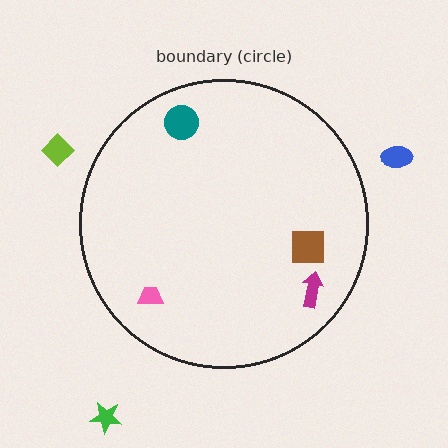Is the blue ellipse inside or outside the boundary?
Outside.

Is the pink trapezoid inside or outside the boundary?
Inside.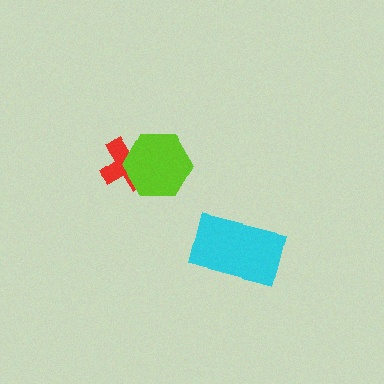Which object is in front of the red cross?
The lime hexagon is in front of the red cross.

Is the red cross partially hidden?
Yes, it is partially covered by another shape.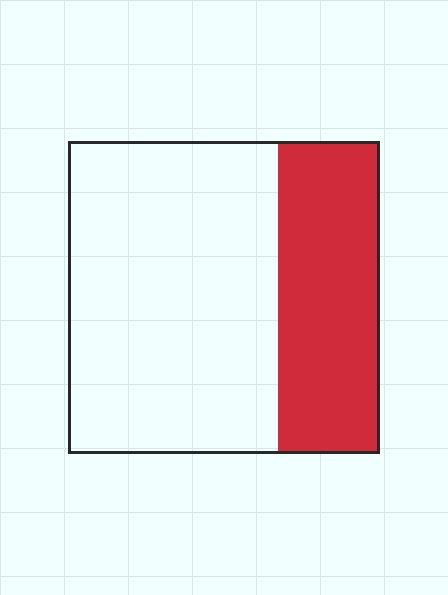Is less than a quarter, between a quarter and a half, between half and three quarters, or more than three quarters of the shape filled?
Between a quarter and a half.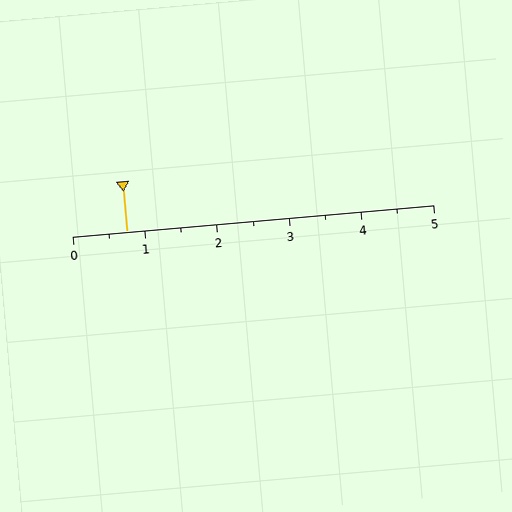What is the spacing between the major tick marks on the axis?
The major ticks are spaced 1 apart.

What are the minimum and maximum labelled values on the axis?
The axis runs from 0 to 5.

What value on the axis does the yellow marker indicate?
The marker indicates approximately 0.8.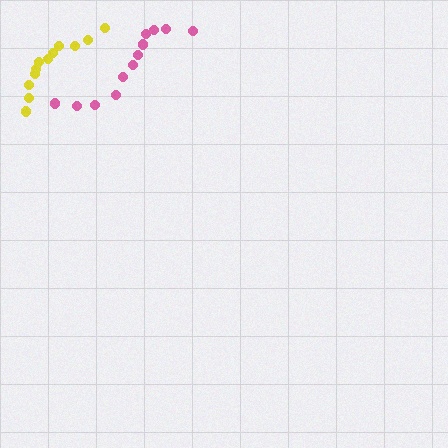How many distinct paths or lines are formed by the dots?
There are 2 distinct paths.